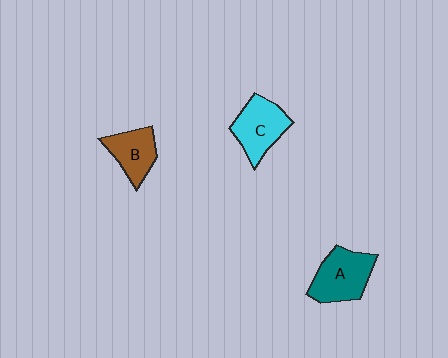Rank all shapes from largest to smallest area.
From largest to smallest: A (teal), C (cyan), B (brown).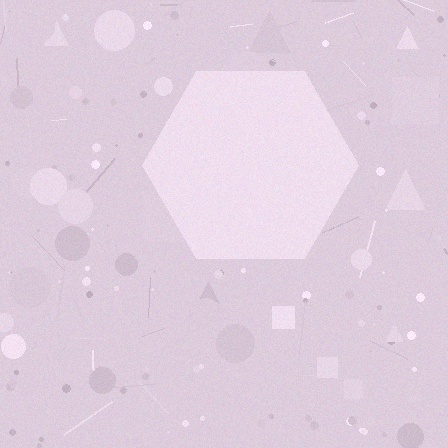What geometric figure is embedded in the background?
A hexagon is embedded in the background.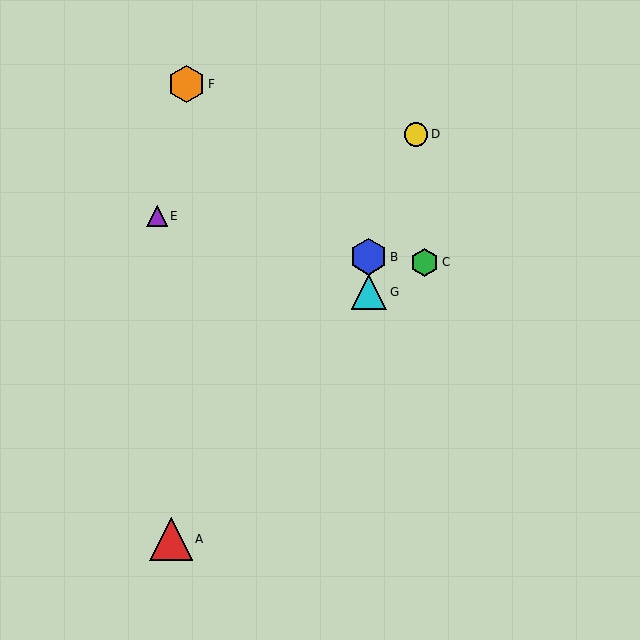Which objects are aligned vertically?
Objects B, G are aligned vertically.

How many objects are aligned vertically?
2 objects (B, G) are aligned vertically.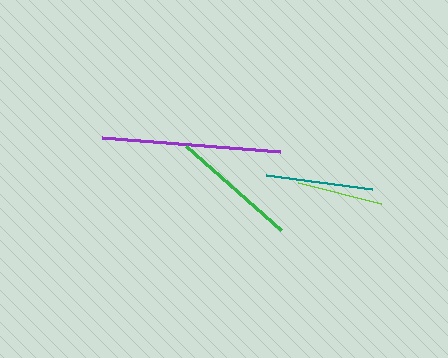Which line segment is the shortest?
The lime line is the shortest at approximately 86 pixels.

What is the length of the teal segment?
The teal segment is approximately 107 pixels long.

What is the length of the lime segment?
The lime segment is approximately 86 pixels long.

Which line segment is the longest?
The purple line is the longest at approximately 179 pixels.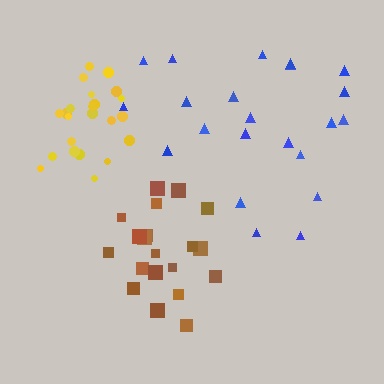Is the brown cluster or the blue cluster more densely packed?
Brown.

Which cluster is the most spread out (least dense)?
Blue.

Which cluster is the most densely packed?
Yellow.